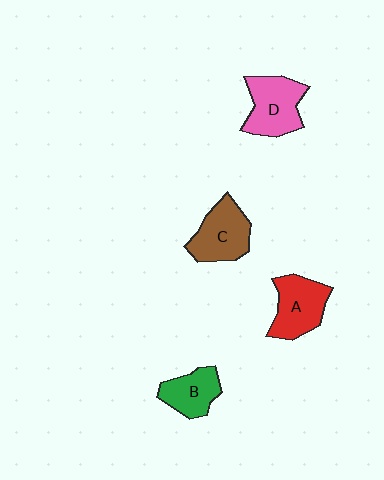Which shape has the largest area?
Shape D (pink).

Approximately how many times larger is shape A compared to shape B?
Approximately 1.3 times.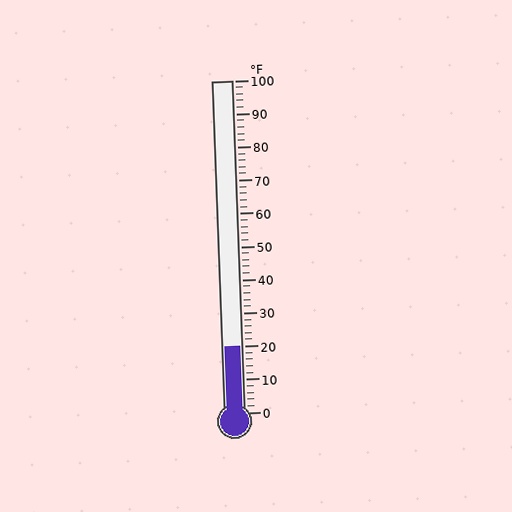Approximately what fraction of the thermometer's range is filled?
The thermometer is filled to approximately 20% of its range.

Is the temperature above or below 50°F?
The temperature is below 50°F.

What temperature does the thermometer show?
The thermometer shows approximately 20°F.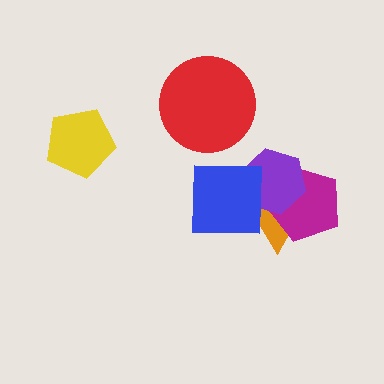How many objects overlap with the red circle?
0 objects overlap with the red circle.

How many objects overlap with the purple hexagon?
3 objects overlap with the purple hexagon.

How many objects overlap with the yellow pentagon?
0 objects overlap with the yellow pentagon.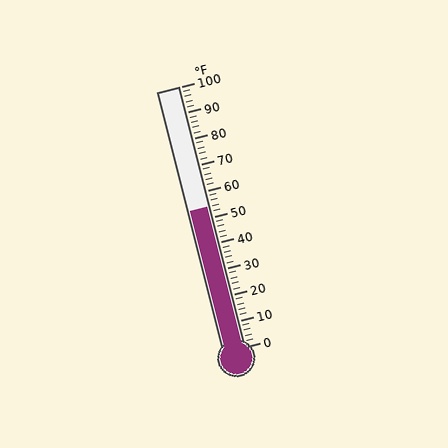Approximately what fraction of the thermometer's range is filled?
The thermometer is filled to approximately 55% of its range.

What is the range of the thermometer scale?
The thermometer scale ranges from 0°F to 100°F.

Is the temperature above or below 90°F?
The temperature is below 90°F.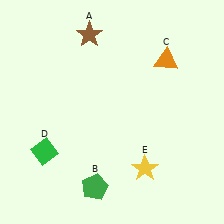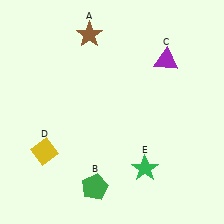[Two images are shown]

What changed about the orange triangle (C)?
In Image 1, C is orange. In Image 2, it changed to purple.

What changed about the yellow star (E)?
In Image 1, E is yellow. In Image 2, it changed to green.